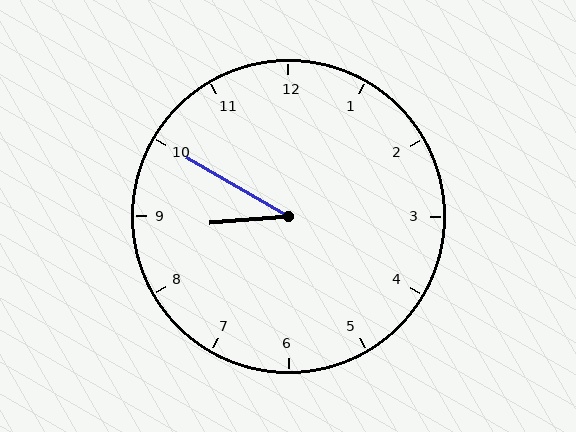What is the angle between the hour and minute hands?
Approximately 35 degrees.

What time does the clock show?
8:50.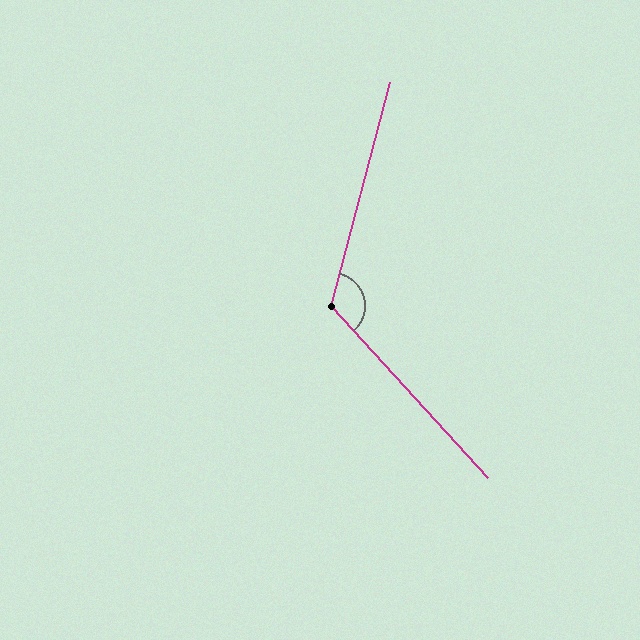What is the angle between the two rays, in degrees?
Approximately 123 degrees.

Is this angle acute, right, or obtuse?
It is obtuse.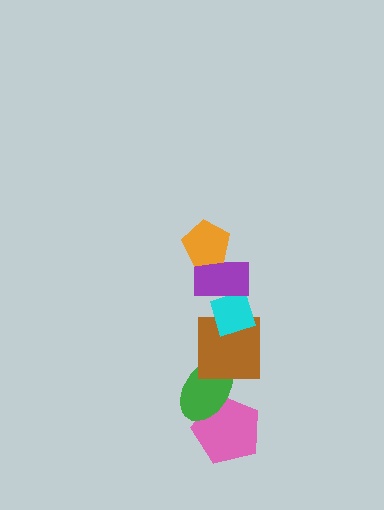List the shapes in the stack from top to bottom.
From top to bottom: the orange pentagon, the purple rectangle, the cyan diamond, the brown square, the green ellipse, the pink pentagon.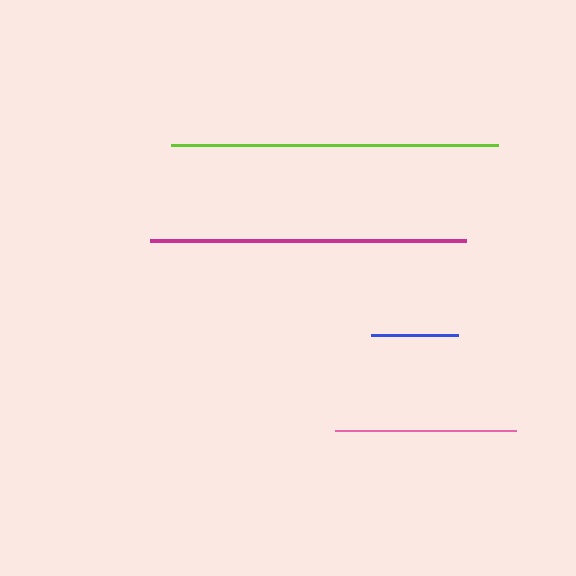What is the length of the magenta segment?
The magenta segment is approximately 316 pixels long.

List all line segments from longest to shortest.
From longest to shortest: lime, magenta, pink, blue.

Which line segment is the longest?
The lime line is the longest at approximately 328 pixels.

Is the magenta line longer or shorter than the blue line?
The magenta line is longer than the blue line.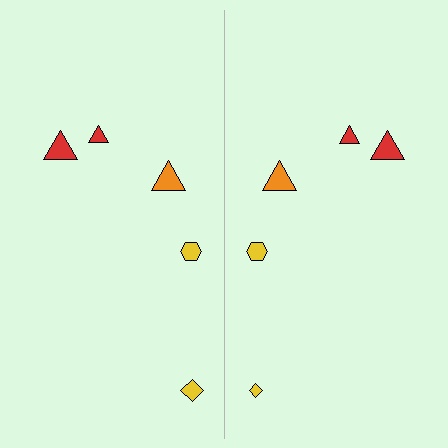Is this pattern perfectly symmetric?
No, the pattern is not perfectly symmetric. The yellow diamond on the right side has a different size than its mirror counterpart.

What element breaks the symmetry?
The yellow diamond on the right side has a different size than its mirror counterpart.